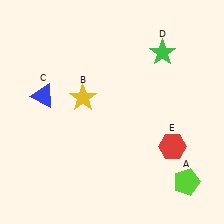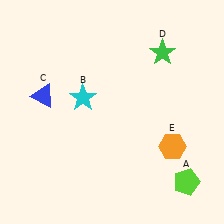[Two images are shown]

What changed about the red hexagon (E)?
In Image 1, E is red. In Image 2, it changed to orange.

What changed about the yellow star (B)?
In Image 1, B is yellow. In Image 2, it changed to cyan.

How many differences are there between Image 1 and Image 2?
There are 2 differences between the two images.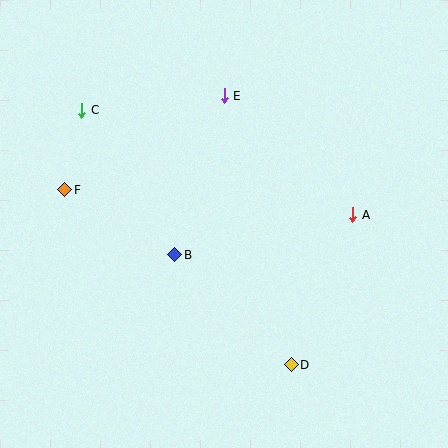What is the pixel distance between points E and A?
The distance between E and A is 176 pixels.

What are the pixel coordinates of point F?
Point F is at (65, 190).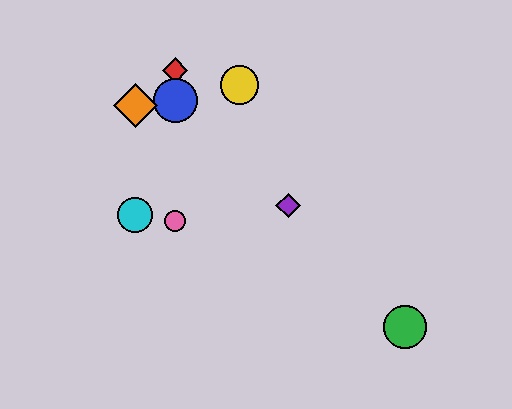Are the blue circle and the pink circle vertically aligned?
Yes, both are at x≈175.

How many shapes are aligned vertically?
3 shapes (the red diamond, the blue circle, the pink circle) are aligned vertically.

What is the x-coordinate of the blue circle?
The blue circle is at x≈175.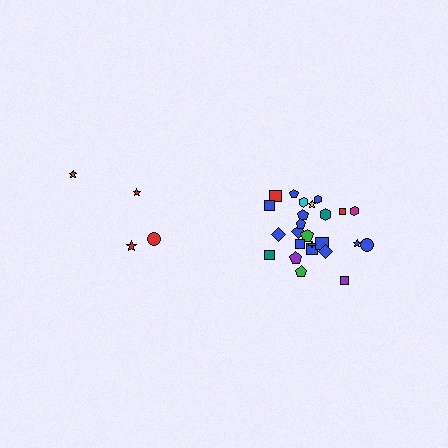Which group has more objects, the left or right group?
The right group.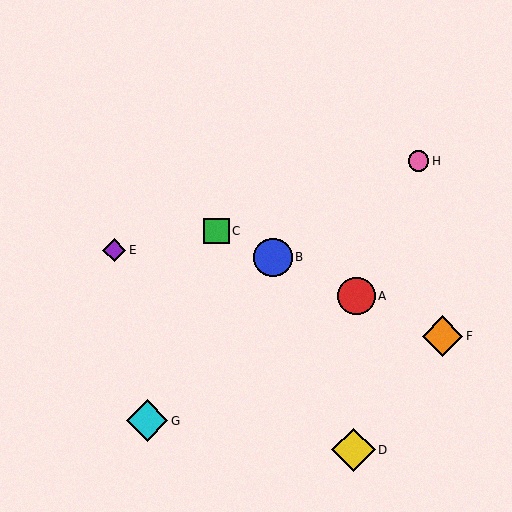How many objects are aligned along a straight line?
4 objects (A, B, C, F) are aligned along a straight line.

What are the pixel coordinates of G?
Object G is at (147, 421).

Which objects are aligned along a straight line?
Objects A, B, C, F are aligned along a straight line.